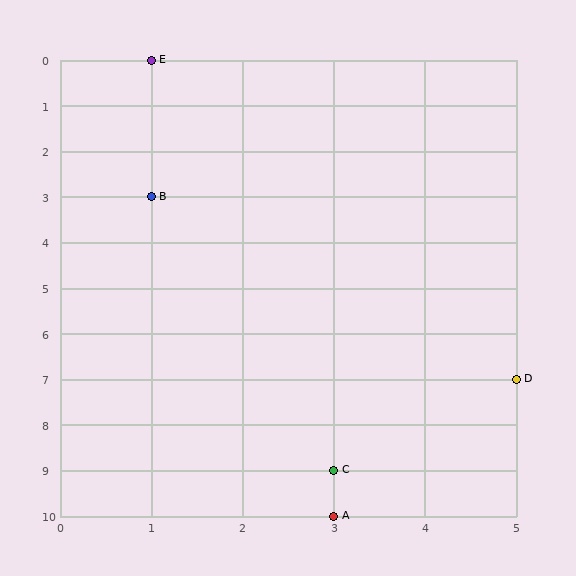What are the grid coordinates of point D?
Point D is at grid coordinates (5, 7).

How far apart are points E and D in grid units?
Points E and D are 4 columns and 7 rows apart (about 8.1 grid units diagonally).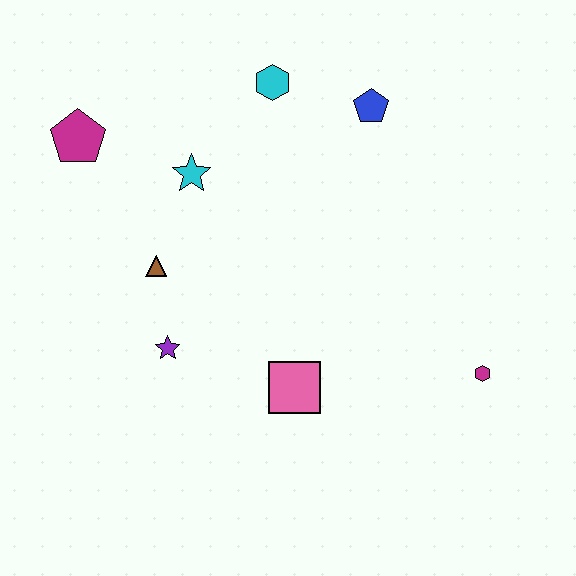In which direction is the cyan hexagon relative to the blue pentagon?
The cyan hexagon is to the left of the blue pentagon.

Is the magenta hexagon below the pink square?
No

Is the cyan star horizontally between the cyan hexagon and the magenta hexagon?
No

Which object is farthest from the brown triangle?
The magenta hexagon is farthest from the brown triangle.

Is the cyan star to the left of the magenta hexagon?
Yes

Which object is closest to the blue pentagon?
The cyan hexagon is closest to the blue pentagon.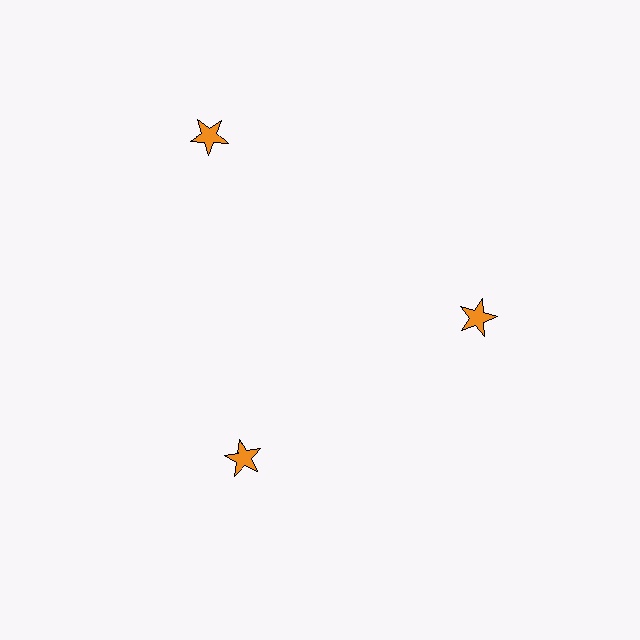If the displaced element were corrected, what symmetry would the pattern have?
It would have 3-fold rotational symmetry — the pattern would map onto itself every 120 degrees.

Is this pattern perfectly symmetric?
No. The 3 orange stars are arranged in a ring, but one element near the 11 o'clock position is pushed outward from the center, breaking the 3-fold rotational symmetry.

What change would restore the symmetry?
The symmetry would be restored by moving it inward, back onto the ring so that all 3 stars sit at equal angles and equal distance from the center.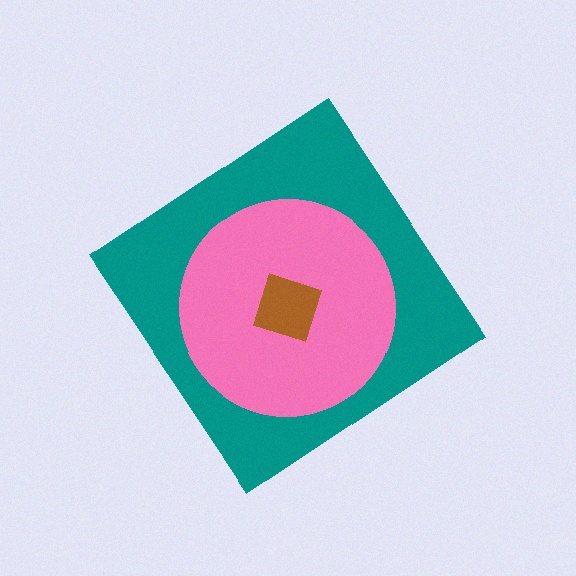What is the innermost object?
The brown square.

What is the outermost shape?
The teal diamond.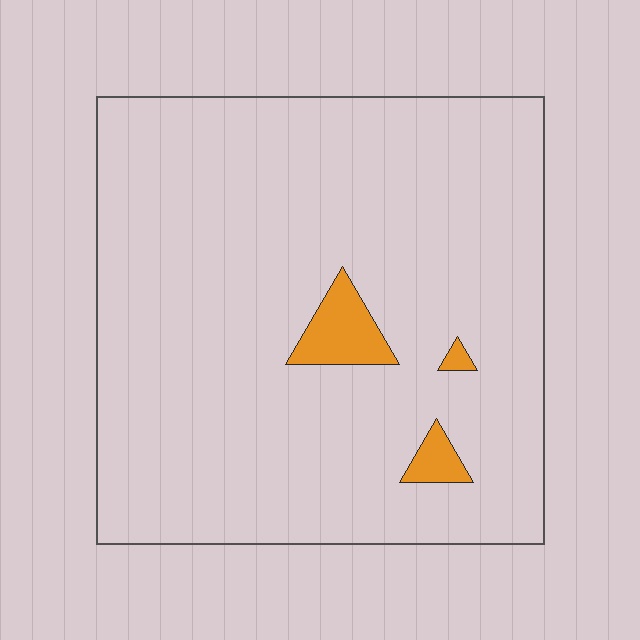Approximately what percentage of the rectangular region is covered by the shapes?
Approximately 5%.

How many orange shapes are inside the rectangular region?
3.